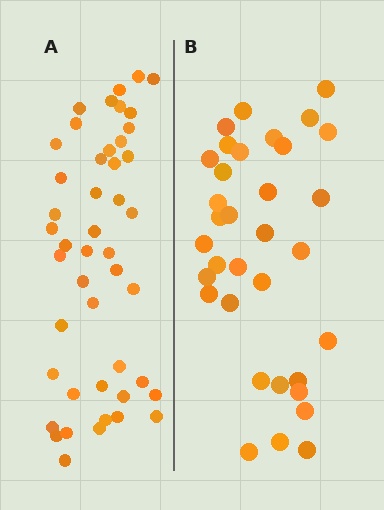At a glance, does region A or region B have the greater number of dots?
Region A (the left region) has more dots.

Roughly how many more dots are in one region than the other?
Region A has roughly 12 or so more dots than region B.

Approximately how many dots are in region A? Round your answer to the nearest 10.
About 50 dots. (The exact count is 46, which rounds to 50.)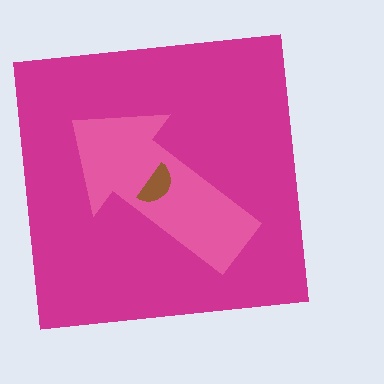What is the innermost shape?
The brown semicircle.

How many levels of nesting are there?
3.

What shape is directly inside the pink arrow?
The brown semicircle.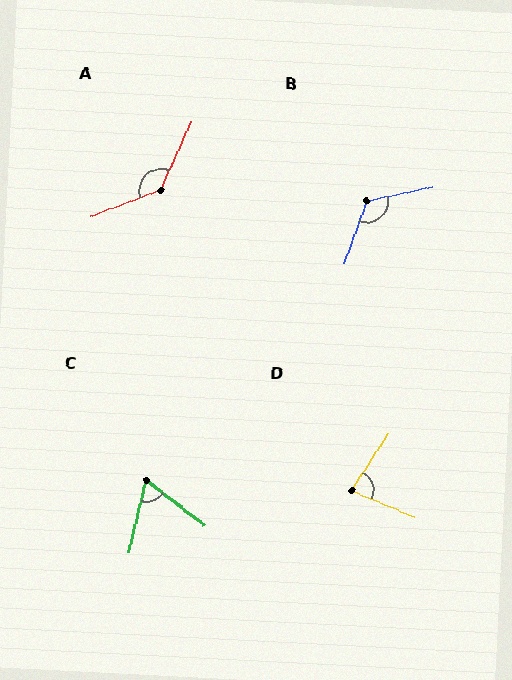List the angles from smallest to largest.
C (65°), D (79°), B (122°), A (135°).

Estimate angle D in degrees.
Approximately 79 degrees.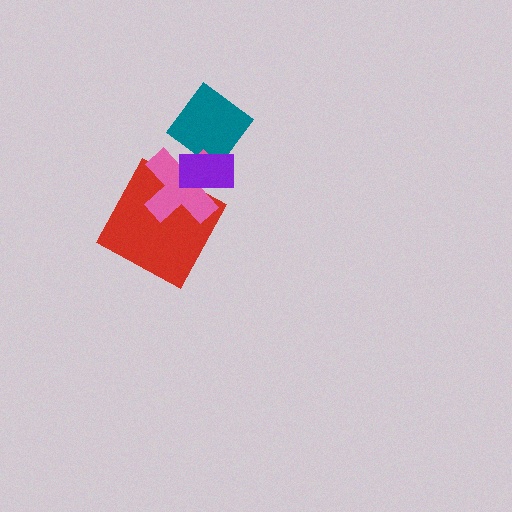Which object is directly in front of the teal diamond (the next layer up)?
The pink cross is directly in front of the teal diamond.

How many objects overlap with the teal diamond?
2 objects overlap with the teal diamond.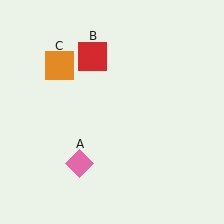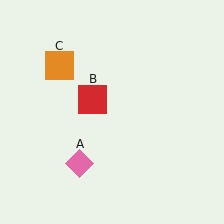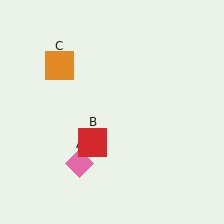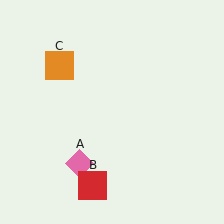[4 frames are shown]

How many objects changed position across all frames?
1 object changed position: red square (object B).